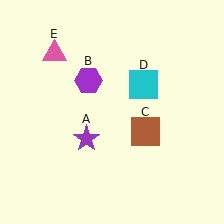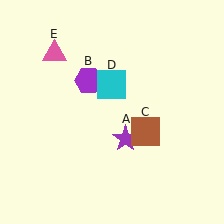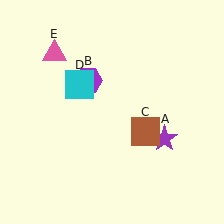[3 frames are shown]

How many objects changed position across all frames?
2 objects changed position: purple star (object A), cyan square (object D).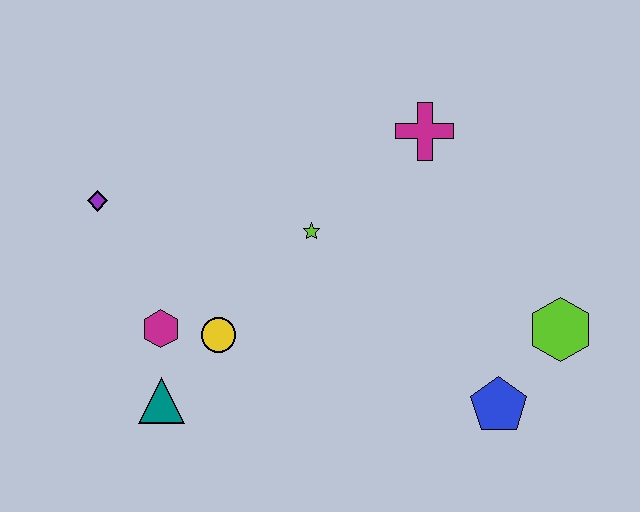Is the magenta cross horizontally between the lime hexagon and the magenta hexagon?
Yes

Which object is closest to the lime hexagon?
The blue pentagon is closest to the lime hexagon.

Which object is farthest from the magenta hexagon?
The lime hexagon is farthest from the magenta hexagon.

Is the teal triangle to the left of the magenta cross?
Yes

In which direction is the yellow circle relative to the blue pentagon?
The yellow circle is to the left of the blue pentagon.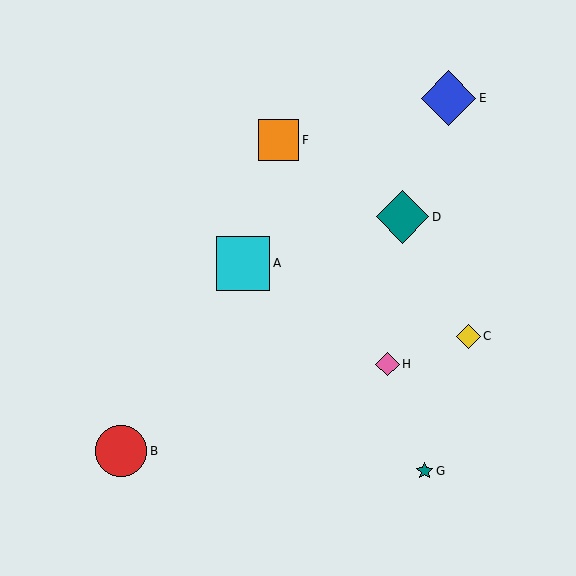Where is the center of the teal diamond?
The center of the teal diamond is at (403, 217).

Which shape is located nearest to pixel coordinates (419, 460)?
The teal star (labeled G) at (425, 471) is nearest to that location.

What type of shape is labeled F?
Shape F is an orange square.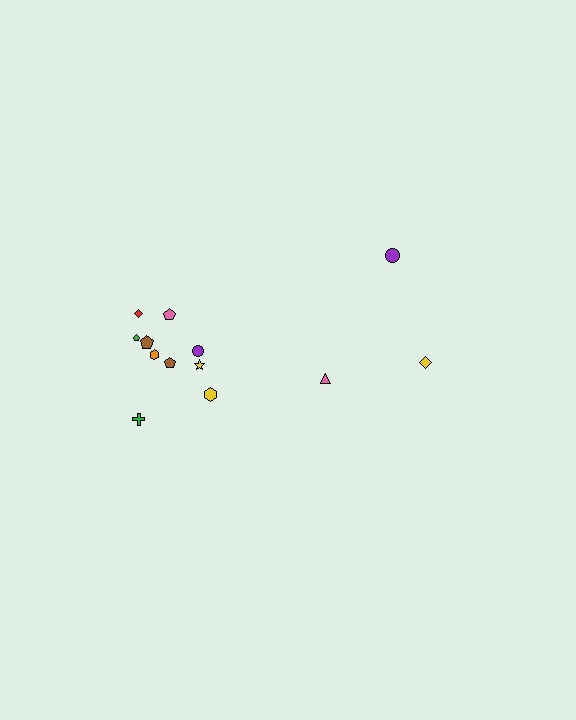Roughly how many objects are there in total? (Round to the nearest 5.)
Roughly 15 objects in total.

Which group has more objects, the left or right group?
The left group.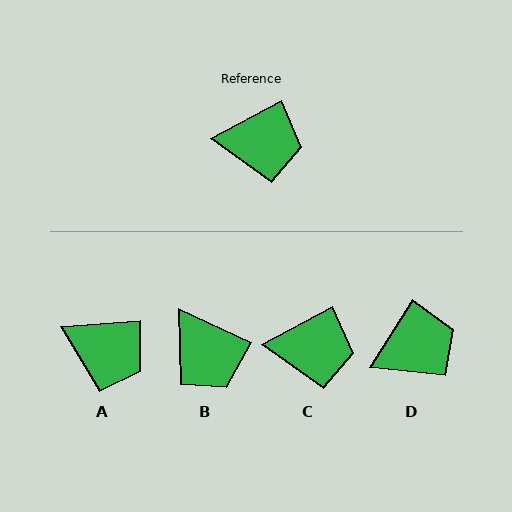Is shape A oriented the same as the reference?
No, it is off by about 23 degrees.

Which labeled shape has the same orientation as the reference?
C.